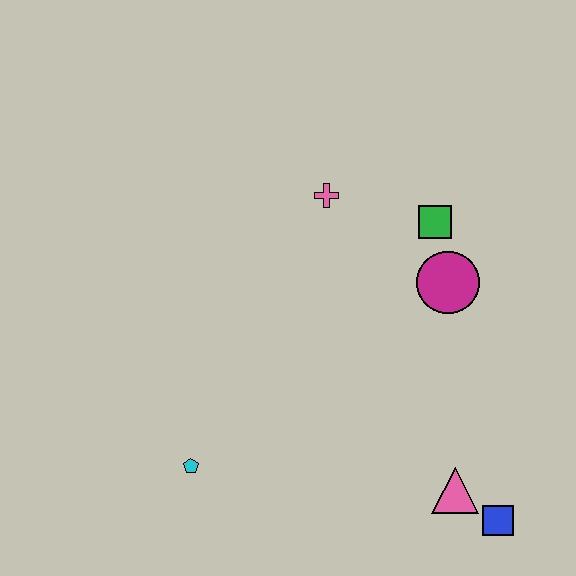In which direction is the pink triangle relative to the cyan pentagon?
The pink triangle is to the right of the cyan pentagon.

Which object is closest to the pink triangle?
The blue square is closest to the pink triangle.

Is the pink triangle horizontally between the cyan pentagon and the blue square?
Yes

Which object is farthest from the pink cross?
The blue square is farthest from the pink cross.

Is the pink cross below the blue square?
No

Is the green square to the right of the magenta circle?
No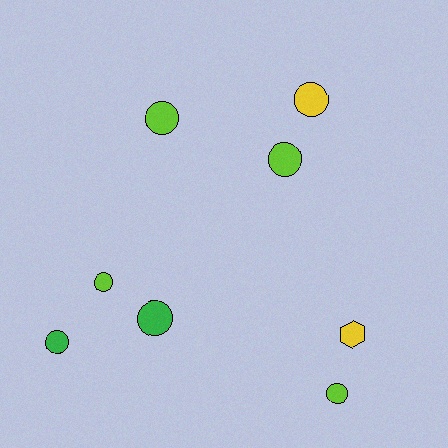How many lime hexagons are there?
There are no lime hexagons.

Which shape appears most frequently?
Circle, with 7 objects.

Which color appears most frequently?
Lime, with 4 objects.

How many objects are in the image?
There are 8 objects.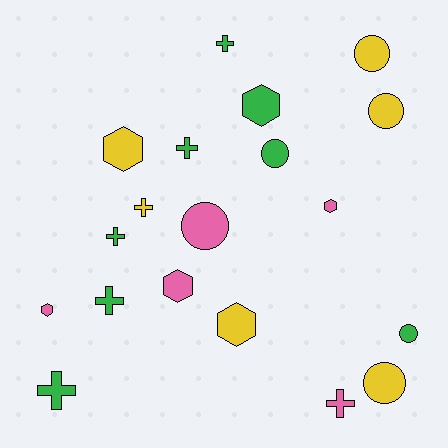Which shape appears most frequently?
Cross, with 7 objects.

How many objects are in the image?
There are 19 objects.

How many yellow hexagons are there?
There are 2 yellow hexagons.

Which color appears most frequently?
Green, with 8 objects.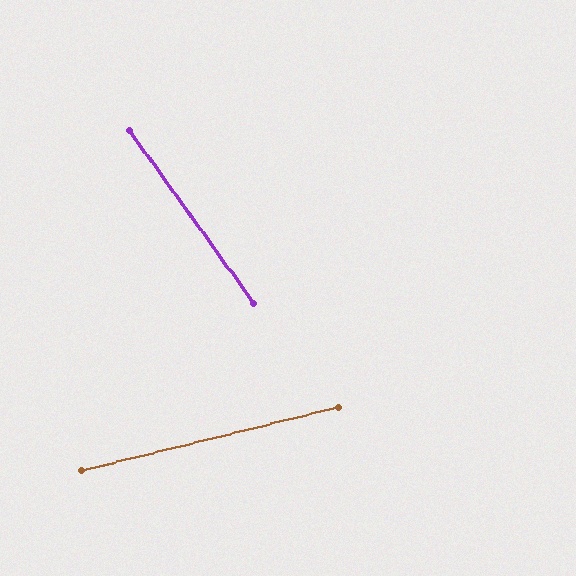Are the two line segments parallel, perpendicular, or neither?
Neither parallel nor perpendicular — they differ by about 68°.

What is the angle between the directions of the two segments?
Approximately 68 degrees.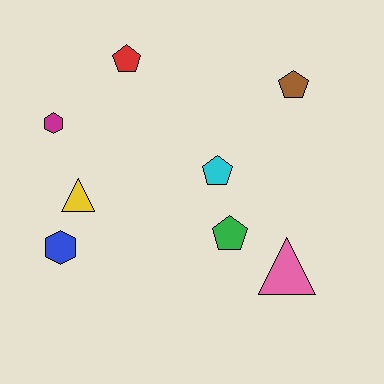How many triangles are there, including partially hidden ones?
There are 2 triangles.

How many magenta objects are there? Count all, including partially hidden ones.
There is 1 magenta object.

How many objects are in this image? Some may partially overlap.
There are 8 objects.